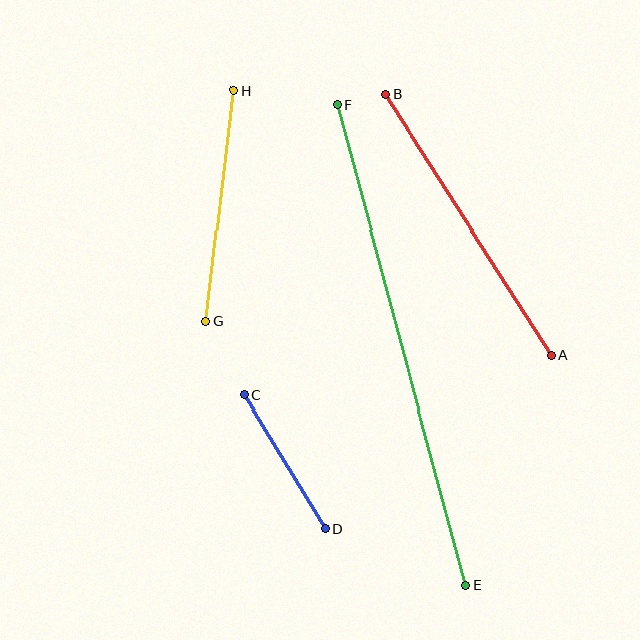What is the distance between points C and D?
The distance is approximately 157 pixels.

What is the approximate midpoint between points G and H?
The midpoint is at approximately (220, 206) pixels.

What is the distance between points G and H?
The distance is approximately 233 pixels.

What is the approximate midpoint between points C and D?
The midpoint is at approximately (284, 462) pixels.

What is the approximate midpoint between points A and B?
The midpoint is at approximately (469, 225) pixels.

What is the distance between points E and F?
The distance is approximately 497 pixels.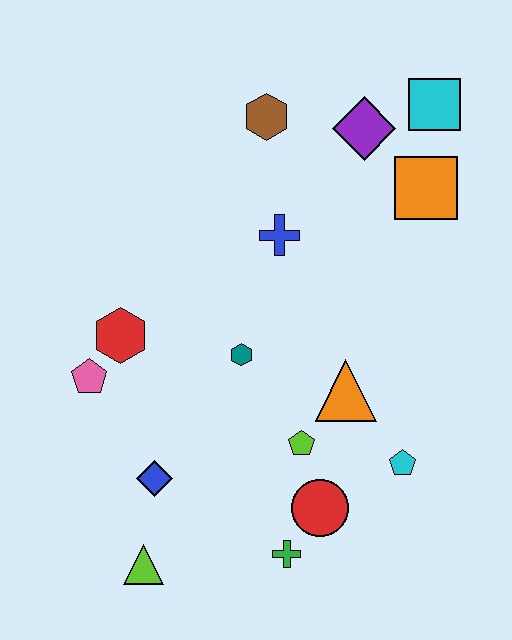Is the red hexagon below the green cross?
No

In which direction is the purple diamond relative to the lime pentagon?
The purple diamond is above the lime pentagon.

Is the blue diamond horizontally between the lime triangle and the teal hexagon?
Yes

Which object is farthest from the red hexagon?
The cyan square is farthest from the red hexagon.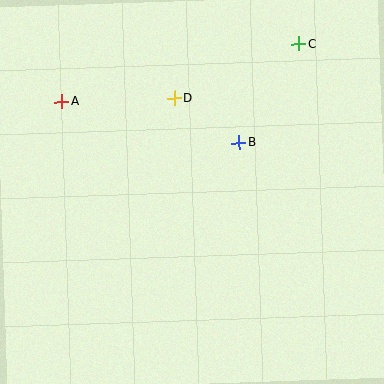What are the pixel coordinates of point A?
Point A is at (61, 102).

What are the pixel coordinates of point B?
Point B is at (239, 142).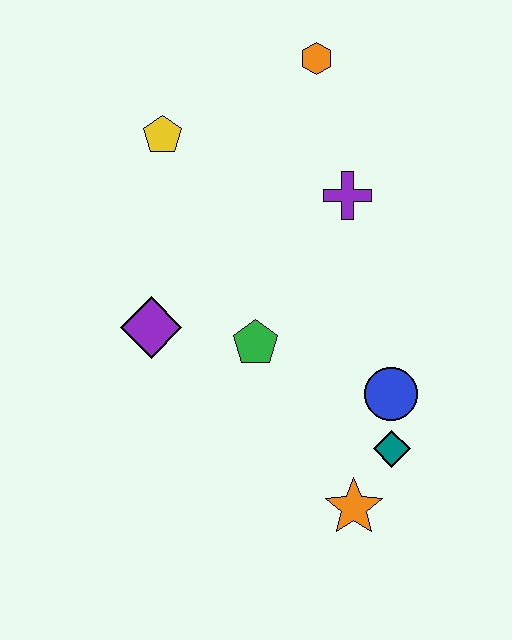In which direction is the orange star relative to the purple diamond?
The orange star is to the right of the purple diamond.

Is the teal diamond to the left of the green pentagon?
No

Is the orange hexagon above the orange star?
Yes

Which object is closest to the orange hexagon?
The purple cross is closest to the orange hexagon.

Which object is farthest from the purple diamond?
The orange hexagon is farthest from the purple diamond.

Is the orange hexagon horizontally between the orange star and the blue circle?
No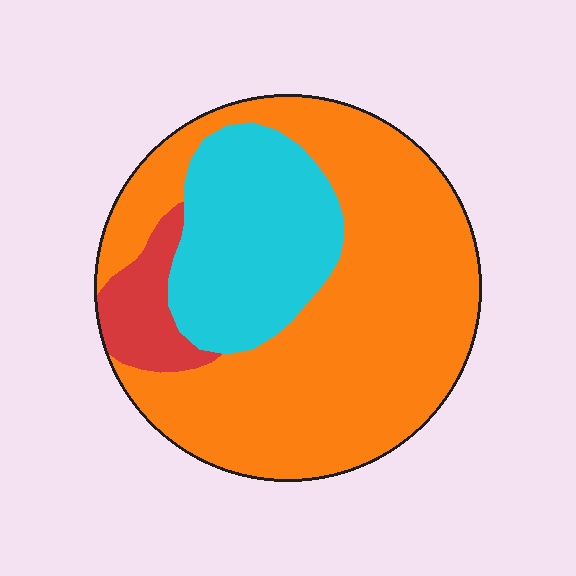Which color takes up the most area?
Orange, at roughly 65%.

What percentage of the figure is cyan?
Cyan covers roughly 25% of the figure.